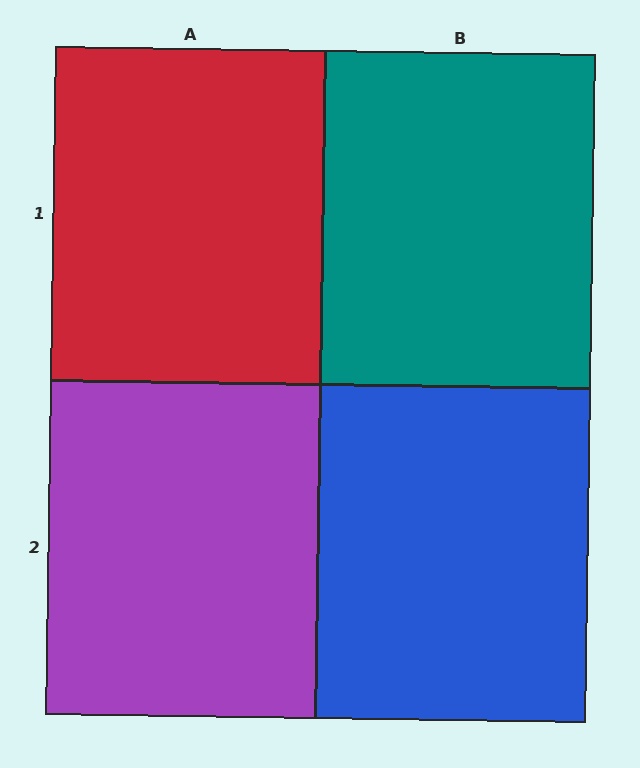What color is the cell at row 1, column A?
Red.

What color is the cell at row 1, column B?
Teal.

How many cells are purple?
1 cell is purple.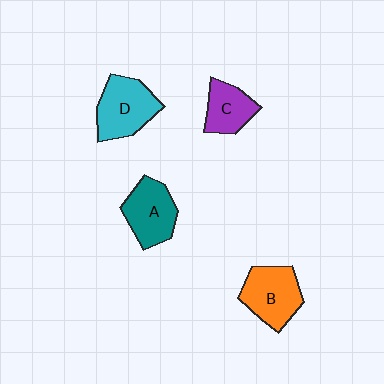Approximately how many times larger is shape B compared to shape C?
Approximately 1.4 times.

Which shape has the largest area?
Shape D (cyan).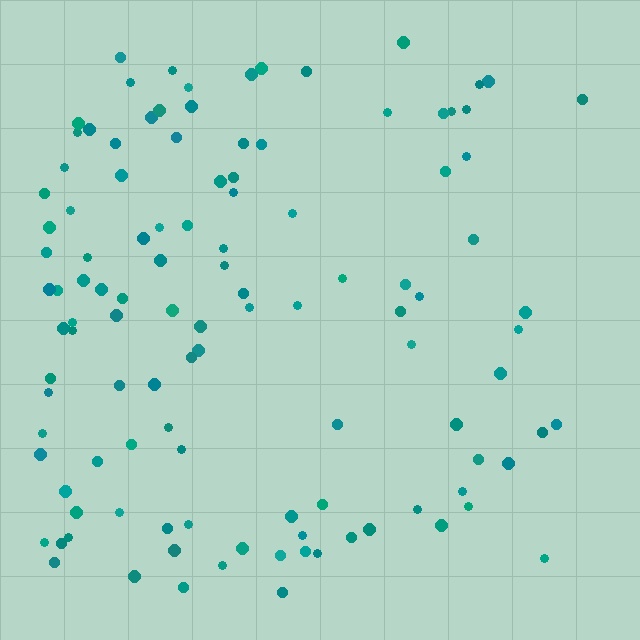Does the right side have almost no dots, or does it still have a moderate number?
Still a moderate number, just noticeably fewer than the left.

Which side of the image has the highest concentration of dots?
The left.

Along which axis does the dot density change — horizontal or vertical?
Horizontal.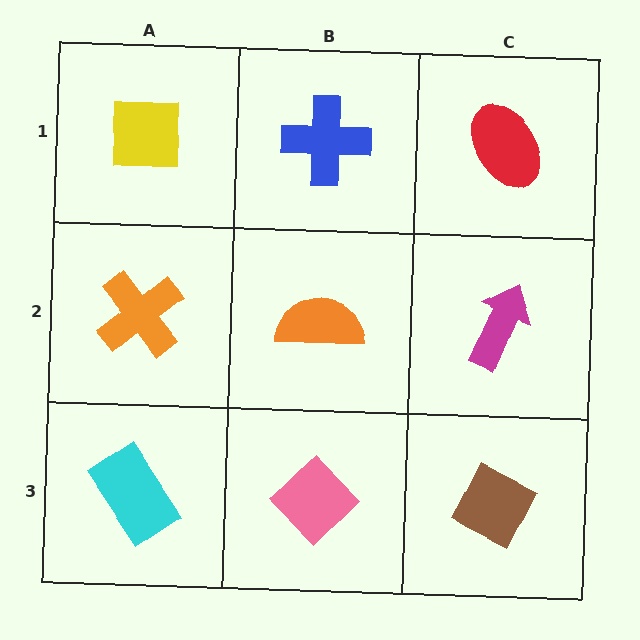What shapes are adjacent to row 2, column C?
A red ellipse (row 1, column C), a brown diamond (row 3, column C), an orange semicircle (row 2, column B).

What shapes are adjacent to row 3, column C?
A magenta arrow (row 2, column C), a pink diamond (row 3, column B).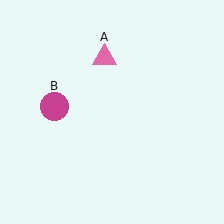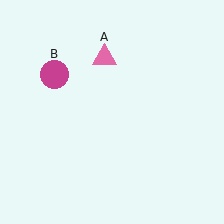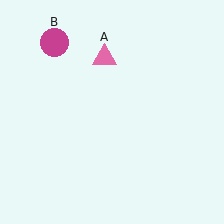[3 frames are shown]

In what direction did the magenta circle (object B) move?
The magenta circle (object B) moved up.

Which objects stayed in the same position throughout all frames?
Pink triangle (object A) remained stationary.